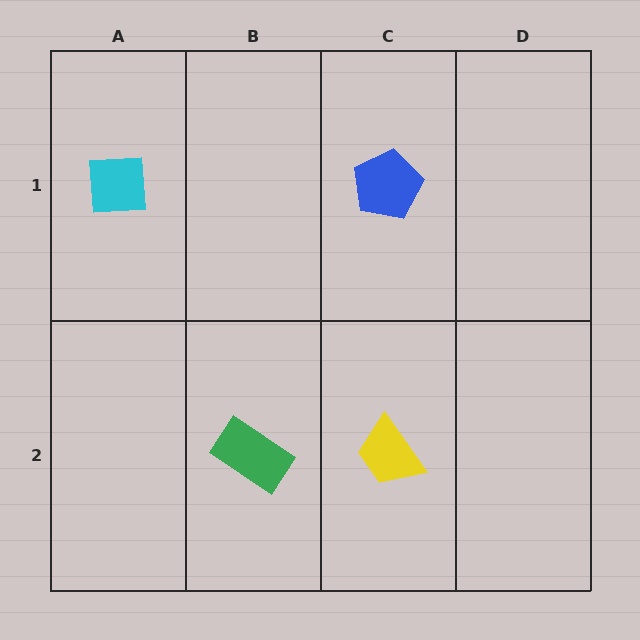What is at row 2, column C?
A yellow trapezoid.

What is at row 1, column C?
A blue pentagon.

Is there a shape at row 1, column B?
No, that cell is empty.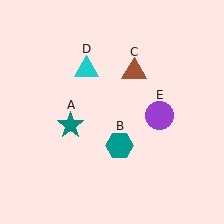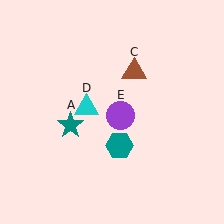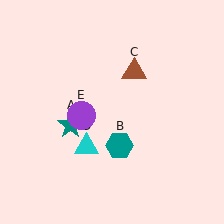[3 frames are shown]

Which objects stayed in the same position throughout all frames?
Teal star (object A) and teal hexagon (object B) and brown triangle (object C) remained stationary.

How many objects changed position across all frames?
2 objects changed position: cyan triangle (object D), purple circle (object E).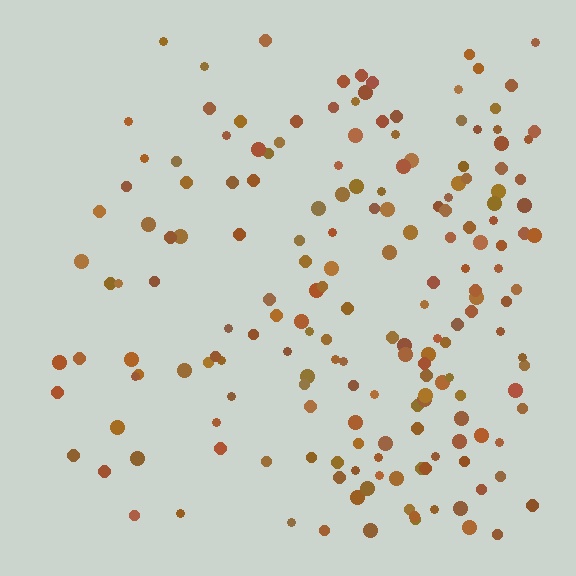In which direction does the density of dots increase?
From left to right, with the right side densest.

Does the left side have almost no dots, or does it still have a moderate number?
Still a moderate number, just noticeably fewer than the right.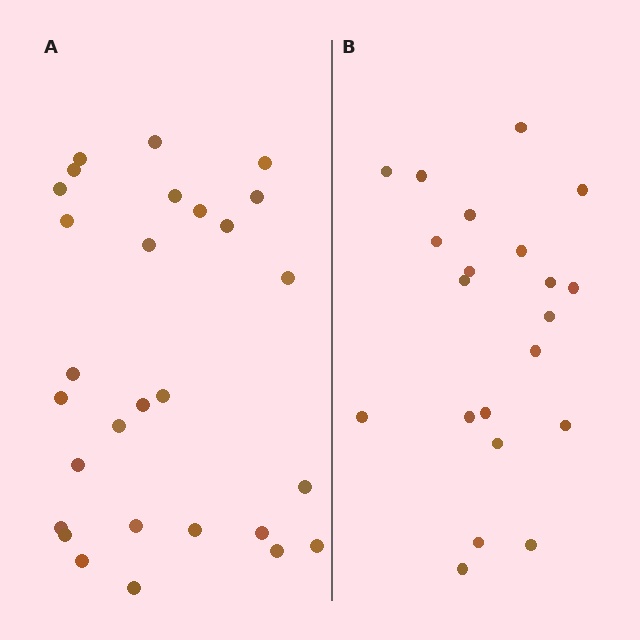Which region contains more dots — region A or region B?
Region A (the left region) has more dots.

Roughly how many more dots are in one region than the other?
Region A has roughly 8 or so more dots than region B.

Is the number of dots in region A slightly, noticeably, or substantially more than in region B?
Region A has noticeably more, but not dramatically so. The ratio is roughly 1.3 to 1.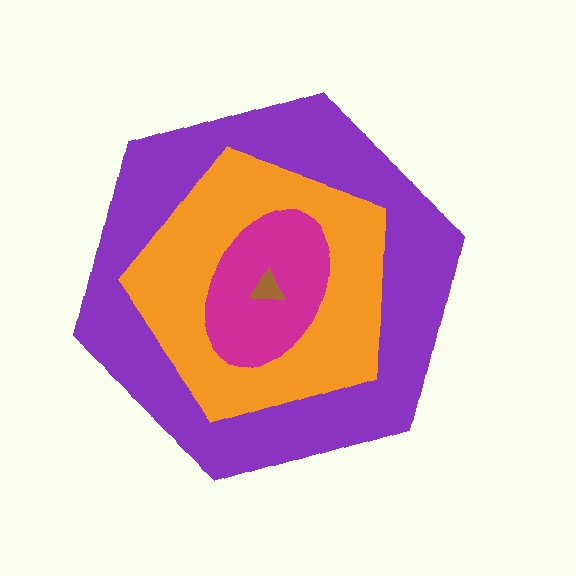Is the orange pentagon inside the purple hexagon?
Yes.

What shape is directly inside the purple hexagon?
The orange pentagon.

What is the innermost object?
The brown triangle.